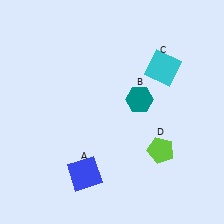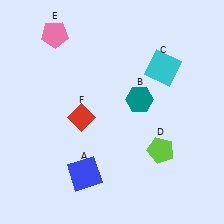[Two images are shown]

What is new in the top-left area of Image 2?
A pink pentagon (E) was added in the top-left area of Image 2.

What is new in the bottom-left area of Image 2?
A red diamond (F) was added in the bottom-left area of Image 2.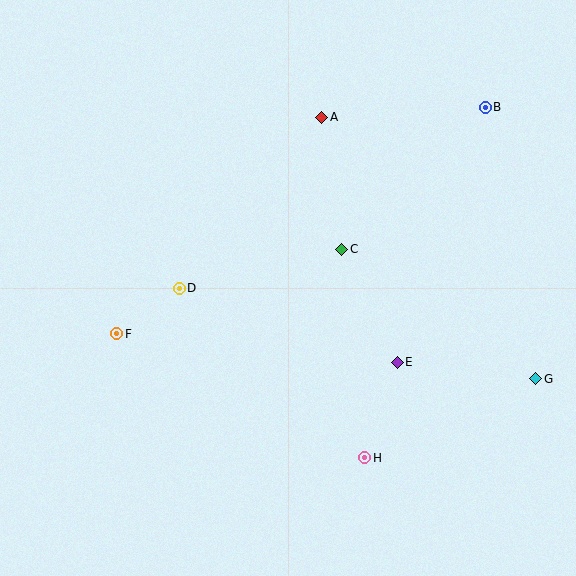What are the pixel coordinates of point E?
Point E is at (397, 362).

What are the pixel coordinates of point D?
Point D is at (179, 288).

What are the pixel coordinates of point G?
Point G is at (536, 379).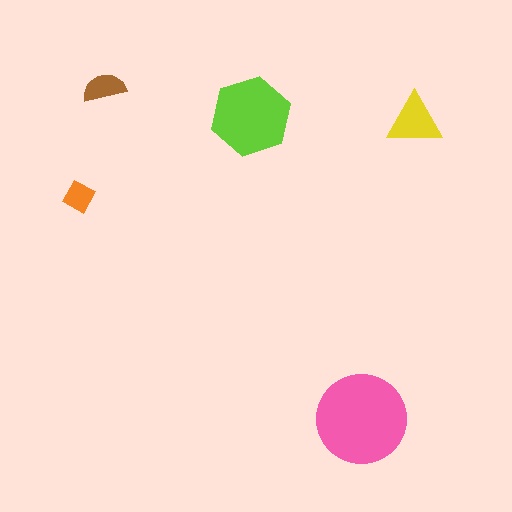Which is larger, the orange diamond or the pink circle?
The pink circle.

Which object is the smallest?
The orange diamond.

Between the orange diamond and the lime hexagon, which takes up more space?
The lime hexagon.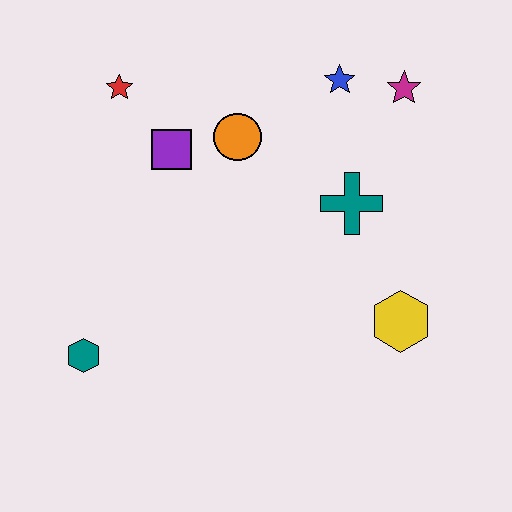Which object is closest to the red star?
The purple square is closest to the red star.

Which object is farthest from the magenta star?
The teal hexagon is farthest from the magenta star.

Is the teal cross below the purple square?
Yes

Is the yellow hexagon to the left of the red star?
No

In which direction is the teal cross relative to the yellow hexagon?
The teal cross is above the yellow hexagon.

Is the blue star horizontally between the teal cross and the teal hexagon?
Yes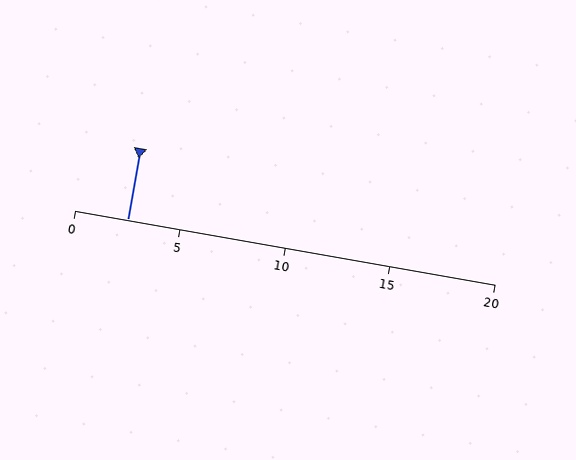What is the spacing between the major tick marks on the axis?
The major ticks are spaced 5 apart.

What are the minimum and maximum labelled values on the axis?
The axis runs from 0 to 20.